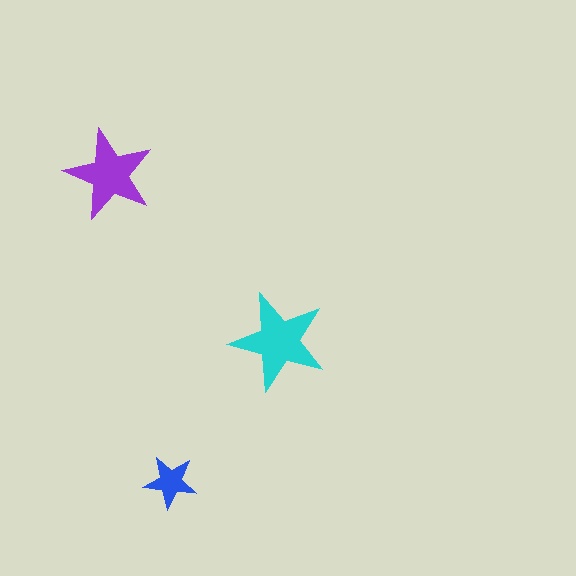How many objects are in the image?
There are 3 objects in the image.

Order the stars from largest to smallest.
the cyan one, the purple one, the blue one.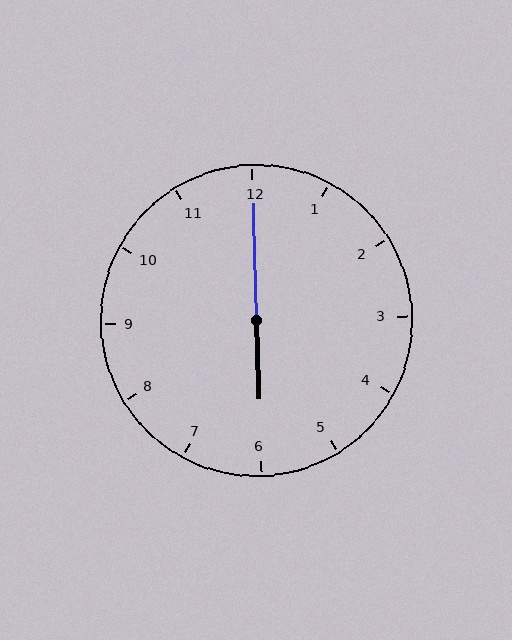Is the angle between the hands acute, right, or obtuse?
It is obtuse.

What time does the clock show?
6:00.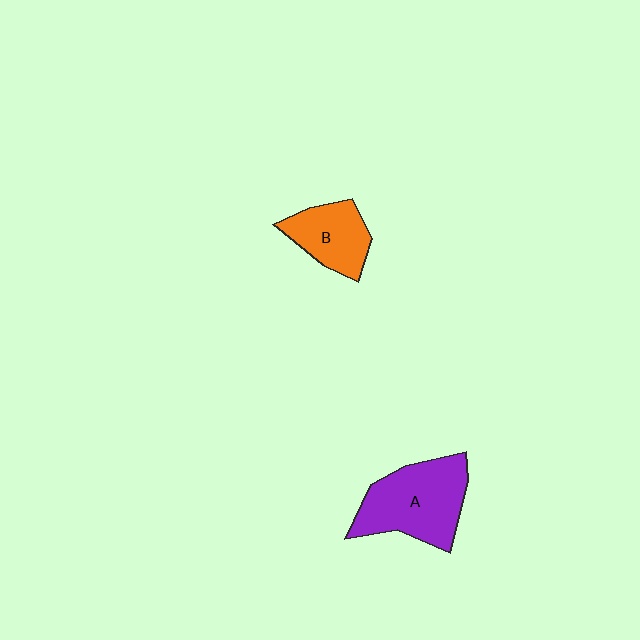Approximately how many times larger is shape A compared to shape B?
Approximately 1.6 times.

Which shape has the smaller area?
Shape B (orange).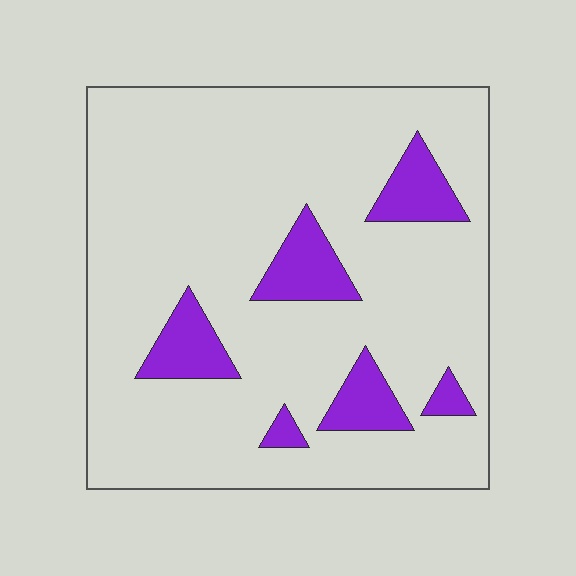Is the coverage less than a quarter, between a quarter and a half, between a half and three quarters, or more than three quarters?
Less than a quarter.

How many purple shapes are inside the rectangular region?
6.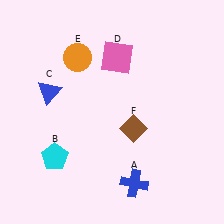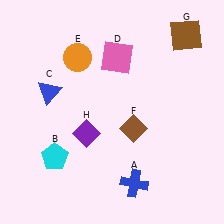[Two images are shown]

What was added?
A brown square (G), a purple diamond (H) were added in Image 2.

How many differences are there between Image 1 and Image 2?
There are 2 differences between the two images.